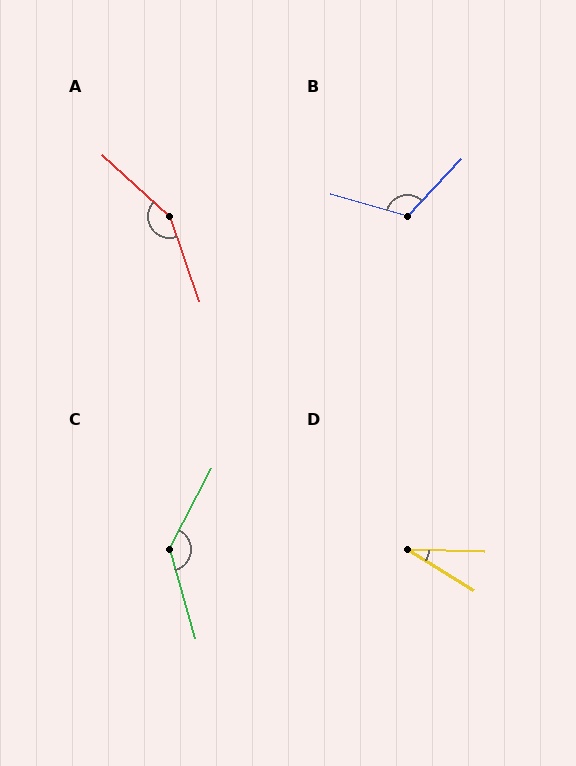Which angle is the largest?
A, at approximately 151 degrees.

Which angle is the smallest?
D, at approximately 30 degrees.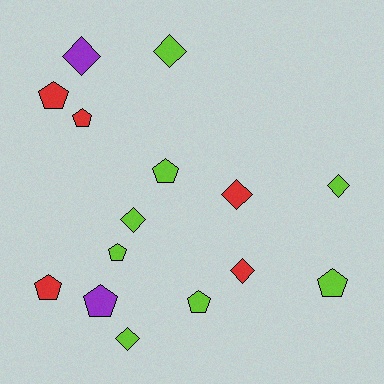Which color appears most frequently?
Lime, with 8 objects.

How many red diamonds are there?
There are 2 red diamonds.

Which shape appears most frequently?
Pentagon, with 8 objects.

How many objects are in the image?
There are 15 objects.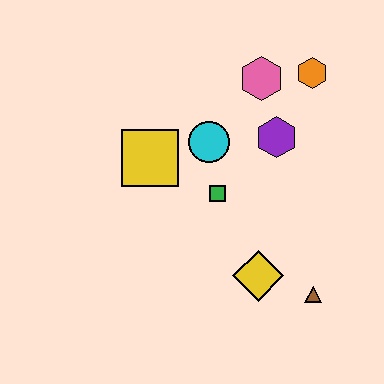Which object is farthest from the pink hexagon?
The brown triangle is farthest from the pink hexagon.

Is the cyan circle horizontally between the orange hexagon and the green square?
No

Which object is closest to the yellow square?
The cyan circle is closest to the yellow square.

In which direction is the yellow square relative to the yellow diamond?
The yellow square is above the yellow diamond.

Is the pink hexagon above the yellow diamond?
Yes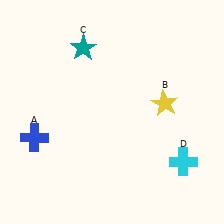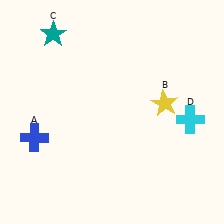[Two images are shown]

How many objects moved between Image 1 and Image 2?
2 objects moved between the two images.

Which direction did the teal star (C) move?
The teal star (C) moved left.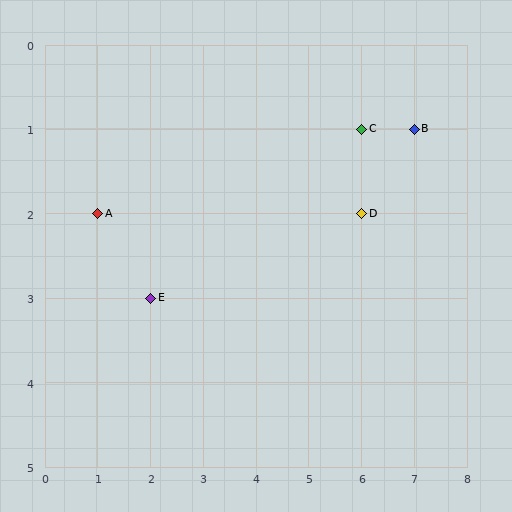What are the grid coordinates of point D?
Point D is at grid coordinates (6, 2).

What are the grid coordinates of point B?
Point B is at grid coordinates (7, 1).